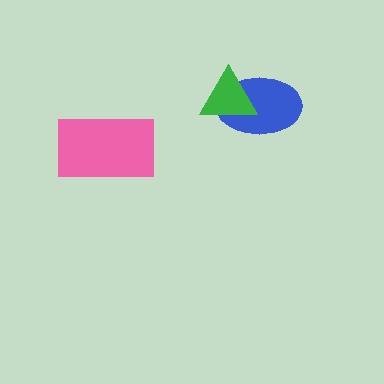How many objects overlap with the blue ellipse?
1 object overlaps with the blue ellipse.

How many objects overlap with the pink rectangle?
0 objects overlap with the pink rectangle.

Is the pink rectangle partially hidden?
No, no other shape covers it.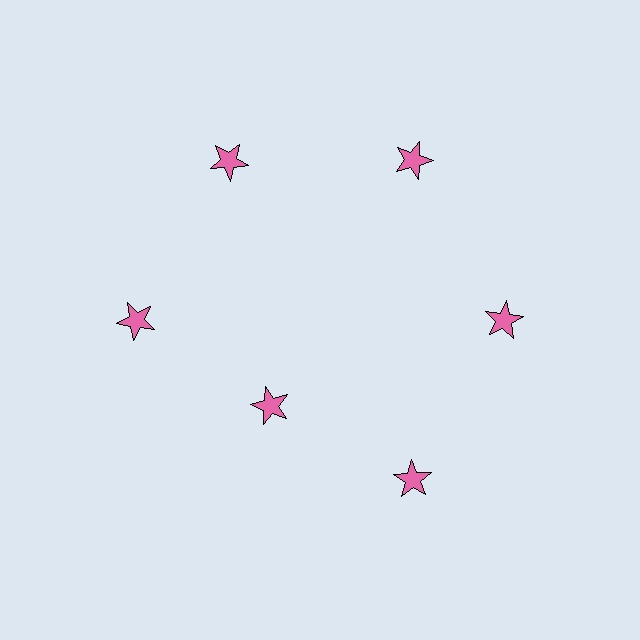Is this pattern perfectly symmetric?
No. The 6 pink stars are arranged in a ring, but one element near the 7 o'clock position is pulled inward toward the center, breaking the 6-fold rotational symmetry.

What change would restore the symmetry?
The symmetry would be restored by moving it outward, back onto the ring so that all 6 stars sit at equal angles and equal distance from the center.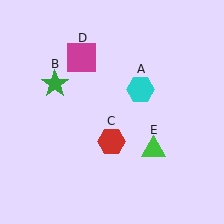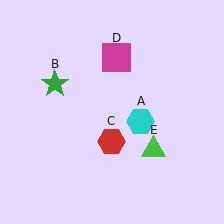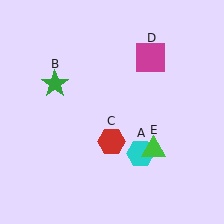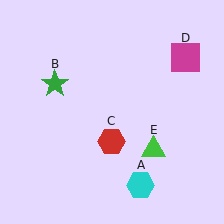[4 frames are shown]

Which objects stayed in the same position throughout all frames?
Green star (object B) and red hexagon (object C) and green triangle (object E) remained stationary.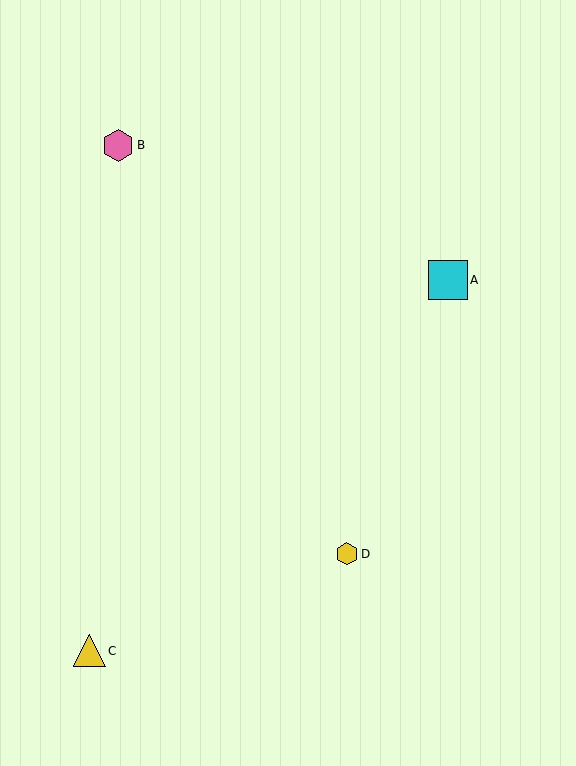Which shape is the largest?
The cyan square (labeled A) is the largest.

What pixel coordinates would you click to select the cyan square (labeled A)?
Click at (448, 280) to select the cyan square A.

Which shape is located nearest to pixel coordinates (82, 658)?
The yellow triangle (labeled C) at (89, 651) is nearest to that location.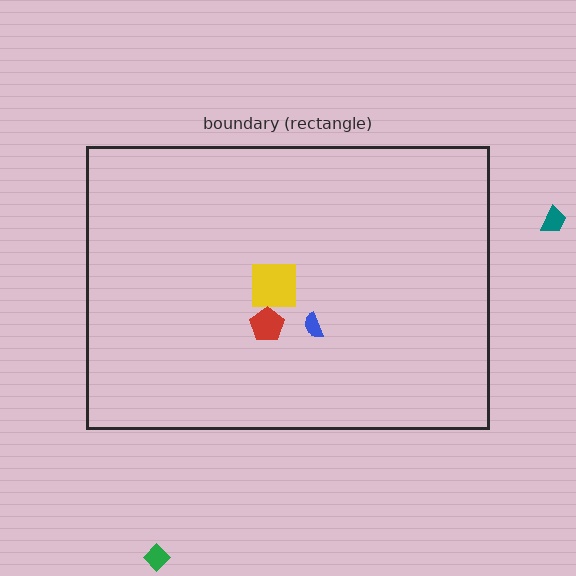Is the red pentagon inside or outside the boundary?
Inside.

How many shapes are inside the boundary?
3 inside, 2 outside.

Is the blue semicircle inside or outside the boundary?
Inside.